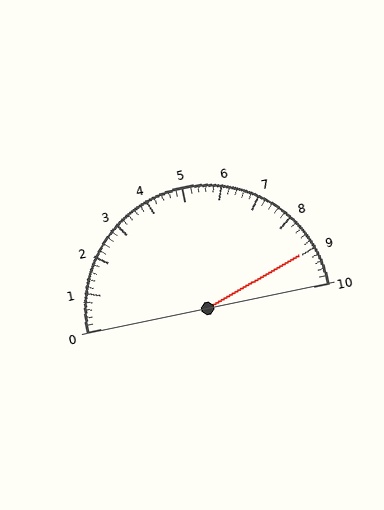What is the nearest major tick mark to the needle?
The nearest major tick mark is 9.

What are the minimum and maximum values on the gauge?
The gauge ranges from 0 to 10.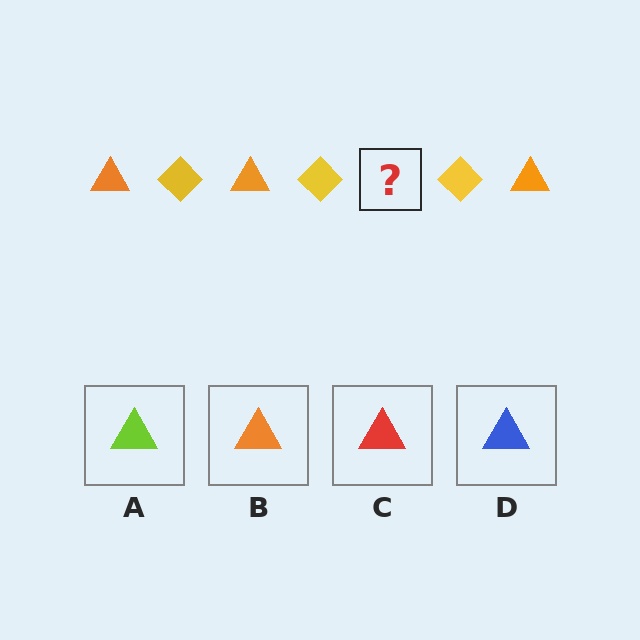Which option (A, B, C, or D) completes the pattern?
B.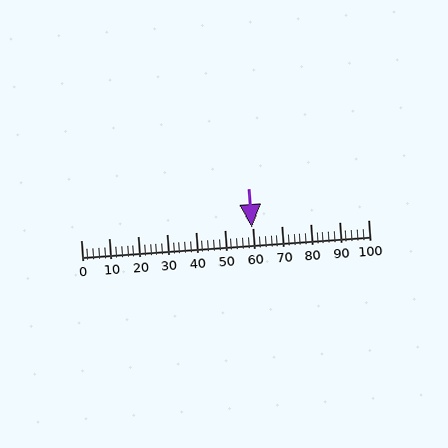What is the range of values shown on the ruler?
The ruler shows values from 0 to 100.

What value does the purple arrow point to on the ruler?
The purple arrow points to approximately 60.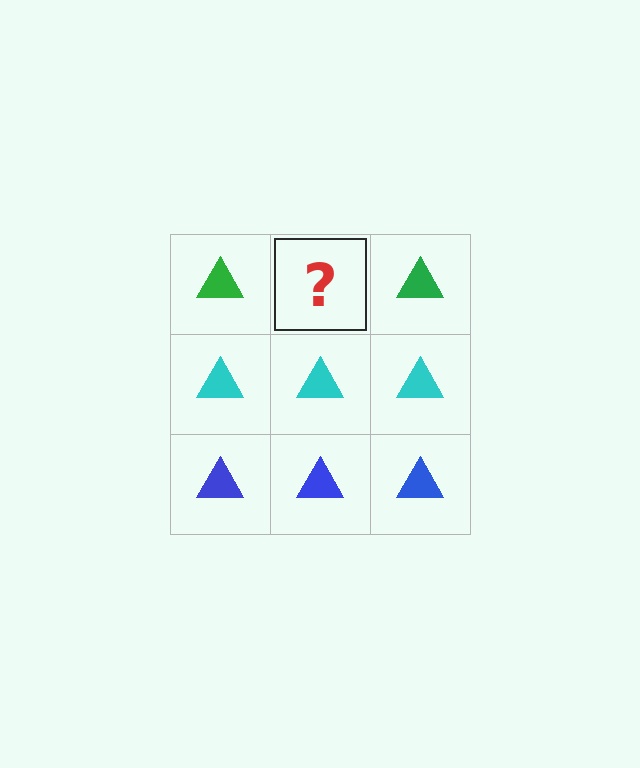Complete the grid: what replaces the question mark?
The question mark should be replaced with a green triangle.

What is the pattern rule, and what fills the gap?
The rule is that each row has a consistent color. The gap should be filled with a green triangle.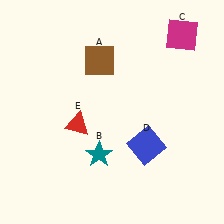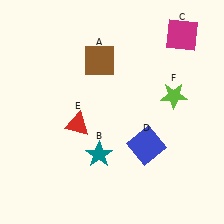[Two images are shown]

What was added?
A lime star (F) was added in Image 2.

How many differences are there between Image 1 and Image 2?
There is 1 difference between the two images.